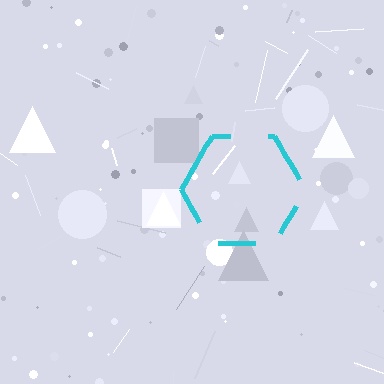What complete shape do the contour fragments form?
The contour fragments form a hexagon.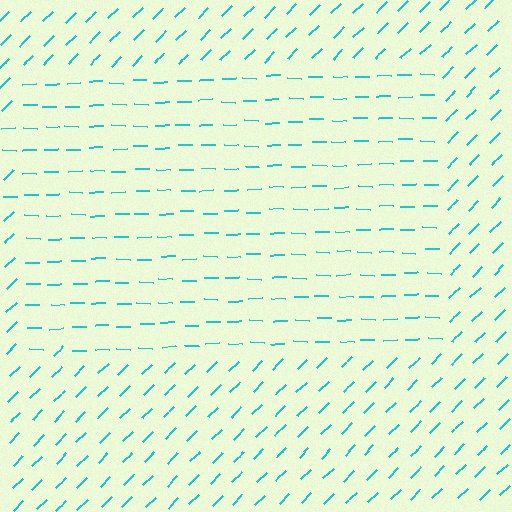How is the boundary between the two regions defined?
The boundary is defined purely by a change in line orientation (approximately 45 degrees difference). All lines are the same color and thickness.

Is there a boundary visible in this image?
Yes, there is a texture boundary formed by a change in line orientation.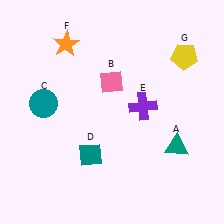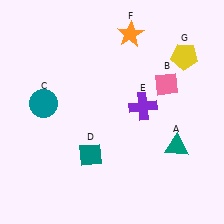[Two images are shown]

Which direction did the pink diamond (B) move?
The pink diamond (B) moved right.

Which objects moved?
The objects that moved are: the pink diamond (B), the orange star (F).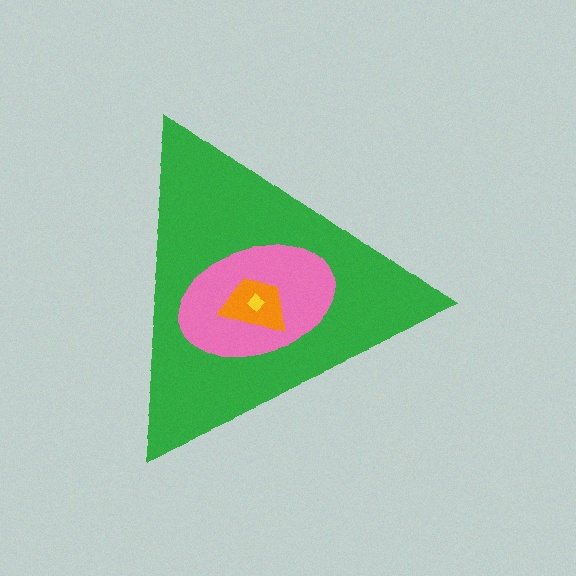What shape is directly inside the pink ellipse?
The orange trapezoid.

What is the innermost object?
The yellow diamond.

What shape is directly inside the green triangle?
The pink ellipse.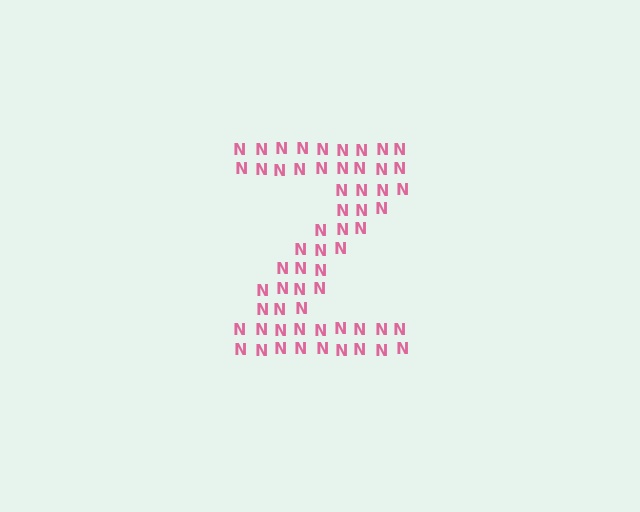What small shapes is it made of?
It is made of small letter N's.